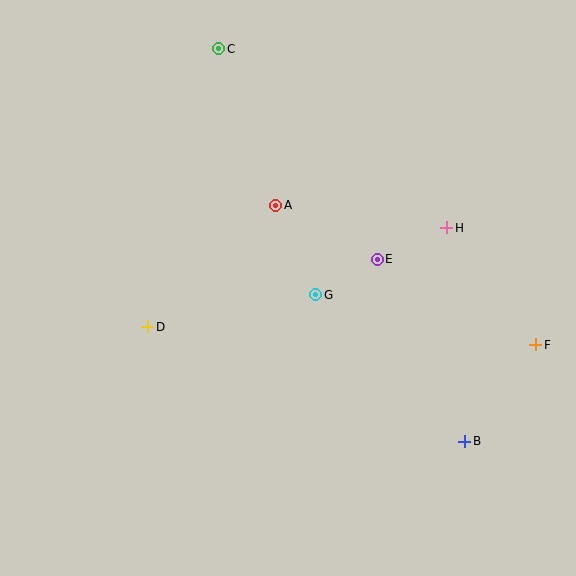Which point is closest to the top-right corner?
Point H is closest to the top-right corner.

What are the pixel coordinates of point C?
Point C is at (219, 49).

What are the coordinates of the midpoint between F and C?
The midpoint between F and C is at (377, 197).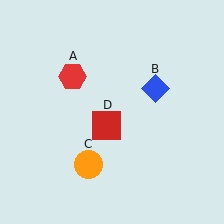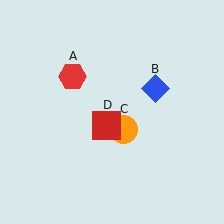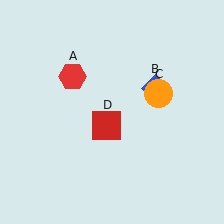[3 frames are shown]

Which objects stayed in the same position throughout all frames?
Red hexagon (object A) and blue diamond (object B) and red square (object D) remained stationary.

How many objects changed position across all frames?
1 object changed position: orange circle (object C).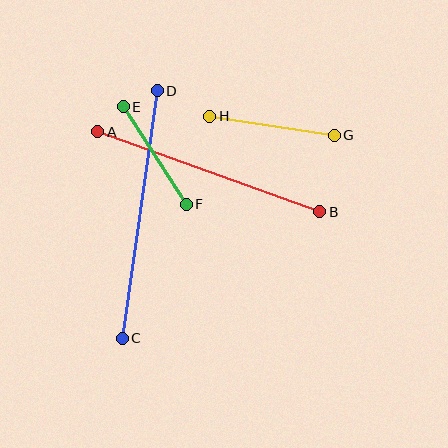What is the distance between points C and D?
The distance is approximately 250 pixels.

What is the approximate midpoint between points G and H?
The midpoint is at approximately (272, 126) pixels.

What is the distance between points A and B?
The distance is approximately 236 pixels.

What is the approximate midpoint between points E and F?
The midpoint is at approximately (155, 155) pixels.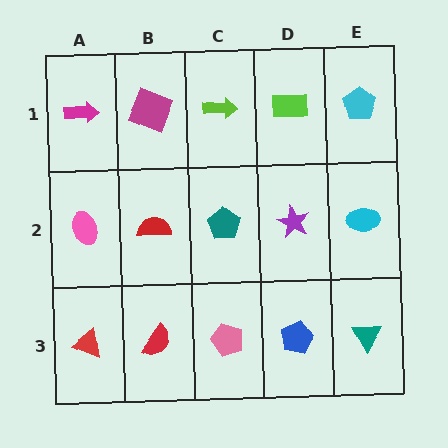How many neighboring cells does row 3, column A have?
2.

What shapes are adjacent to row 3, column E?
A cyan ellipse (row 2, column E), a blue pentagon (row 3, column D).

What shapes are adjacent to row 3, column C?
A teal pentagon (row 2, column C), a red semicircle (row 3, column B), a blue pentagon (row 3, column D).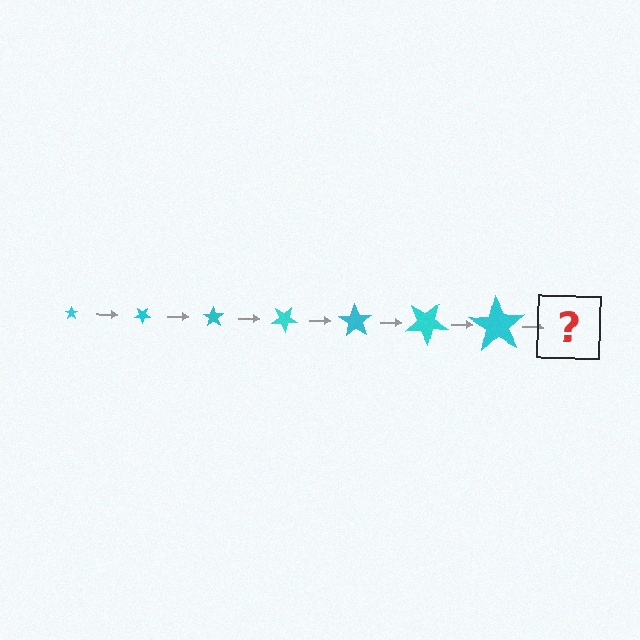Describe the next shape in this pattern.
It should be a star, larger than the previous one and rotated 245 degrees from the start.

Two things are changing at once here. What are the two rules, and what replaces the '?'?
The two rules are that the star grows larger each step and it rotates 35 degrees each step. The '?' should be a star, larger than the previous one and rotated 245 degrees from the start.